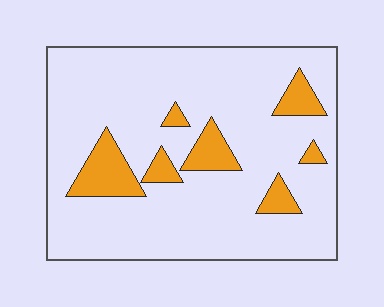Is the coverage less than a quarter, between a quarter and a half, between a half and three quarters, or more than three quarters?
Less than a quarter.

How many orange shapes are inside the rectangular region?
7.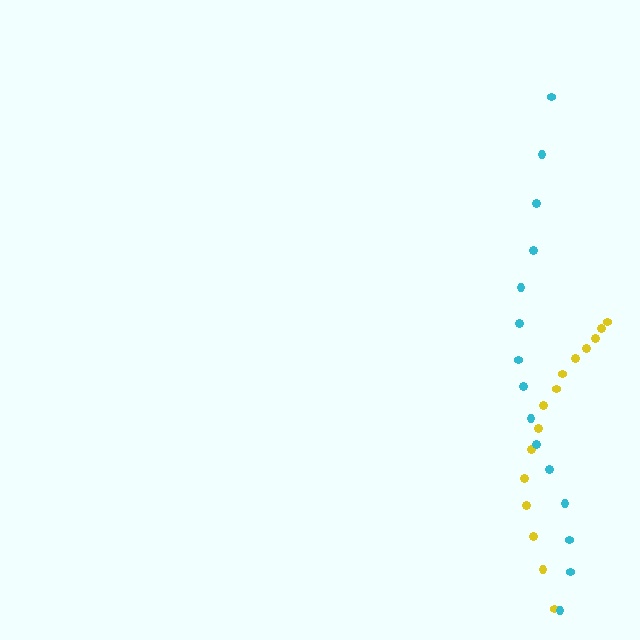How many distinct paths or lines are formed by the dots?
There are 2 distinct paths.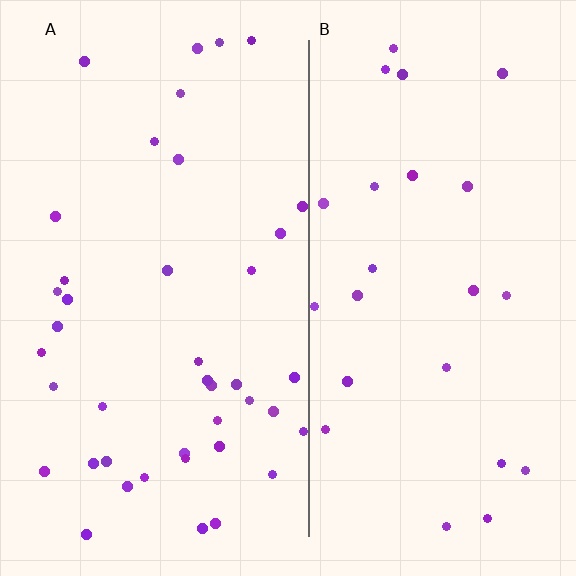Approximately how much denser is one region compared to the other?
Approximately 1.7× — region A over region B.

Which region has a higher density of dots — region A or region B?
A (the left).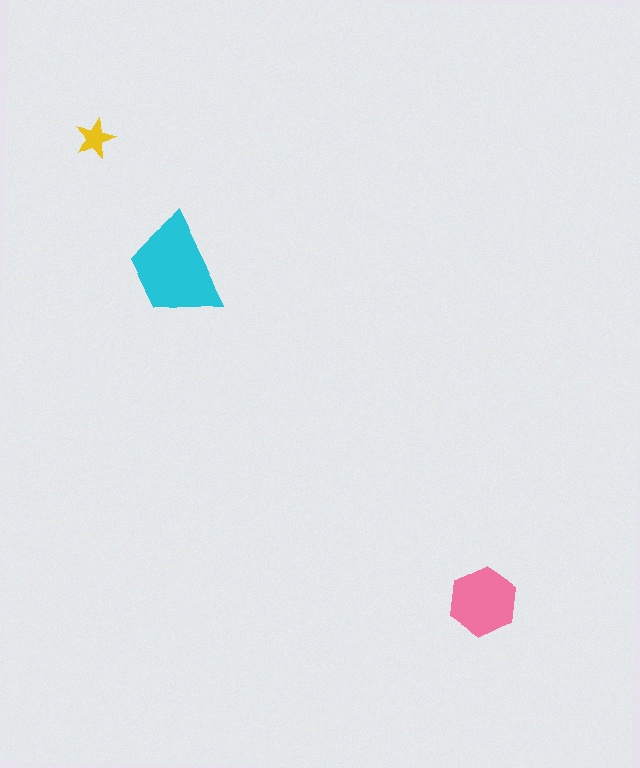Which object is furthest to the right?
The pink hexagon is rightmost.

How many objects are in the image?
There are 3 objects in the image.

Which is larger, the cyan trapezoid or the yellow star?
The cyan trapezoid.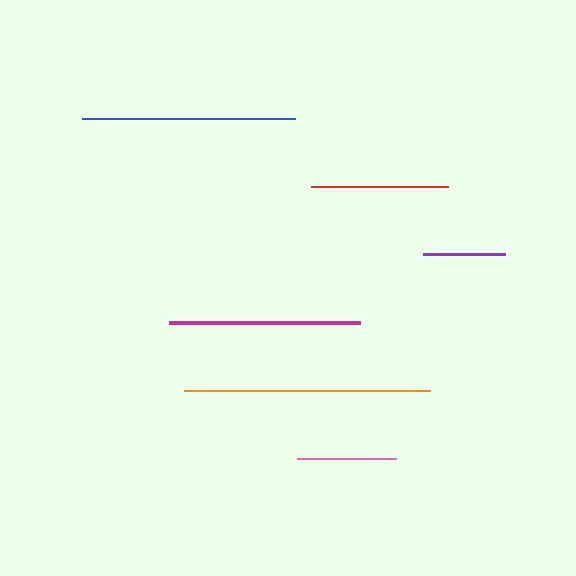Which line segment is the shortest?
The purple line is the shortest at approximately 82 pixels.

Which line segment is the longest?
The orange line is the longest at approximately 245 pixels.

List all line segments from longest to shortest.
From longest to shortest: orange, blue, magenta, red, pink, purple.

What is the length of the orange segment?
The orange segment is approximately 245 pixels long.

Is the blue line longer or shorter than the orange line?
The orange line is longer than the blue line.